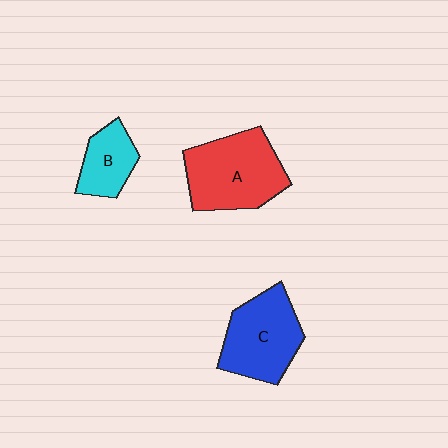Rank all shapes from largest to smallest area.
From largest to smallest: A (red), C (blue), B (cyan).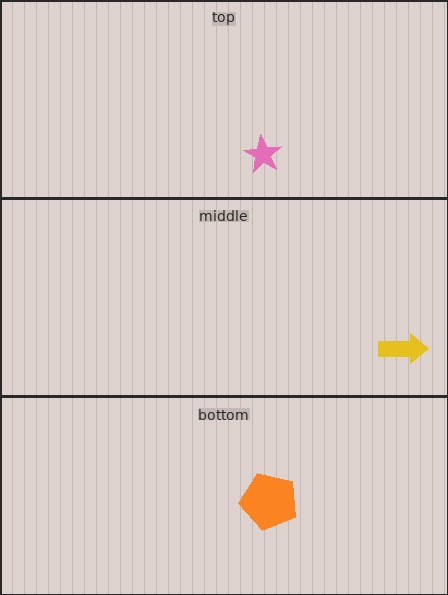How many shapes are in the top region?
1.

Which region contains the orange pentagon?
The bottom region.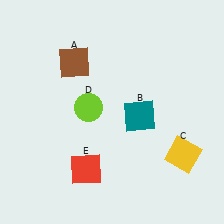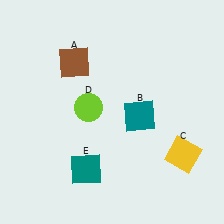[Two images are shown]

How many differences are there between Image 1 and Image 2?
There is 1 difference between the two images.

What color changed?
The square (E) changed from red in Image 1 to teal in Image 2.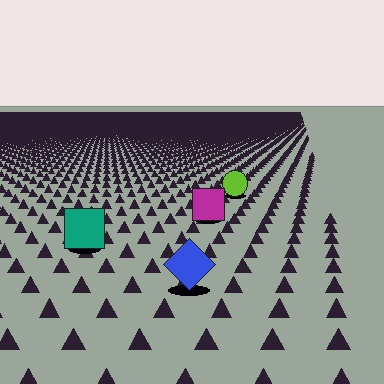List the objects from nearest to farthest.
From nearest to farthest: the blue diamond, the teal square, the magenta square, the lime circle.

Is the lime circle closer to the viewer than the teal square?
No. The teal square is closer — you can tell from the texture gradient: the ground texture is coarser near it.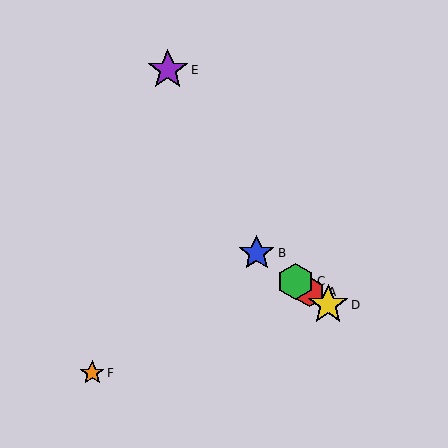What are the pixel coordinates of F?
Object F is at (92, 373).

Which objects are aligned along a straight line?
Objects A, B, C, D are aligned along a straight line.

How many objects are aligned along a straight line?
4 objects (A, B, C, D) are aligned along a straight line.